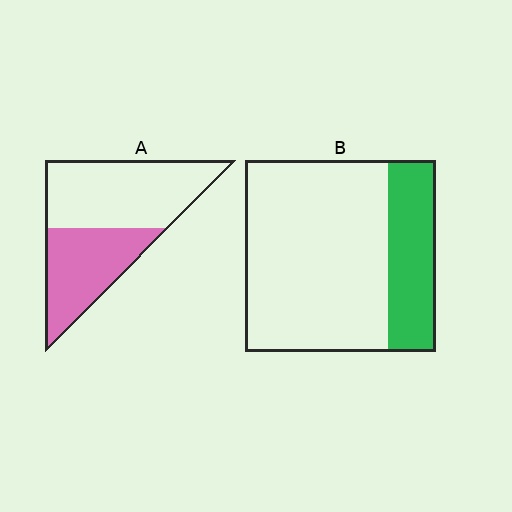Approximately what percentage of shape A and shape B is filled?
A is approximately 40% and B is approximately 25%.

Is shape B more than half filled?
No.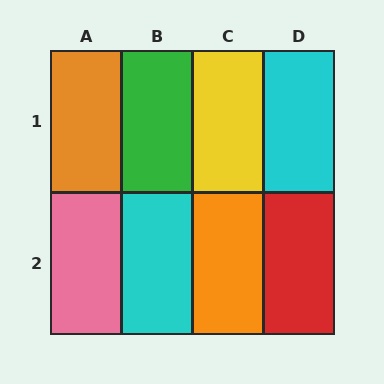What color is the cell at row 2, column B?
Cyan.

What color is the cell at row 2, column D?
Red.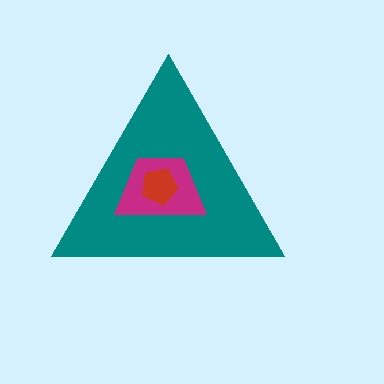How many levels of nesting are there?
3.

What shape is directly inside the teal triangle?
The magenta trapezoid.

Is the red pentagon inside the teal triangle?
Yes.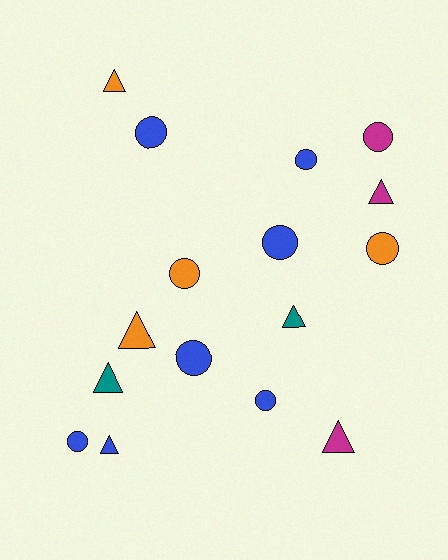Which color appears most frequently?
Blue, with 7 objects.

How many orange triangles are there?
There are 2 orange triangles.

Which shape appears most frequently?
Circle, with 9 objects.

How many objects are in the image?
There are 16 objects.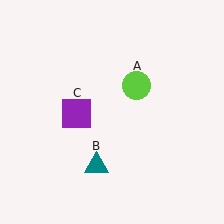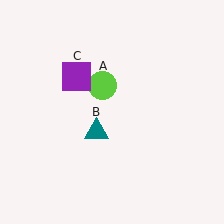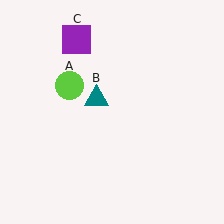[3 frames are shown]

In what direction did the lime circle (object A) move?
The lime circle (object A) moved left.